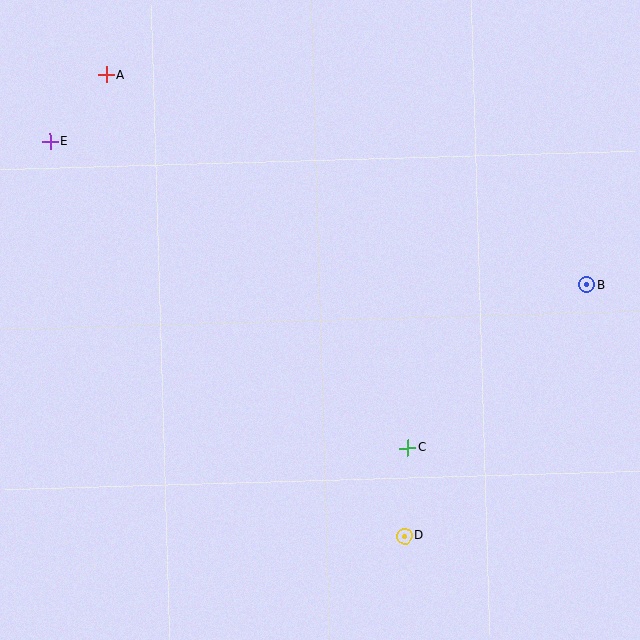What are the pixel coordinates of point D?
Point D is at (404, 536).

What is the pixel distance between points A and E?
The distance between A and E is 87 pixels.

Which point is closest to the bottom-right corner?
Point D is closest to the bottom-right corner.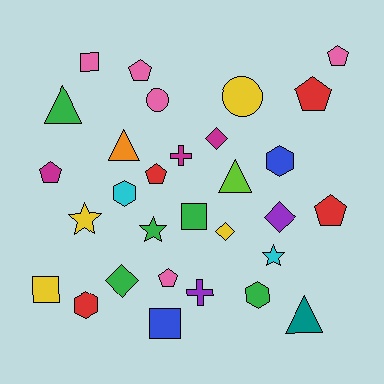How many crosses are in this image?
There are 2 crosses.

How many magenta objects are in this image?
There are 3 magenta objects.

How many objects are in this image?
There are 30 objects.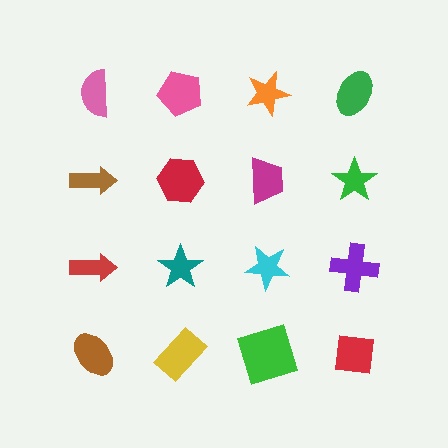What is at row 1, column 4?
A green ellipse.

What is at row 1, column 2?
A pink pentagon.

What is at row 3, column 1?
A red arrow.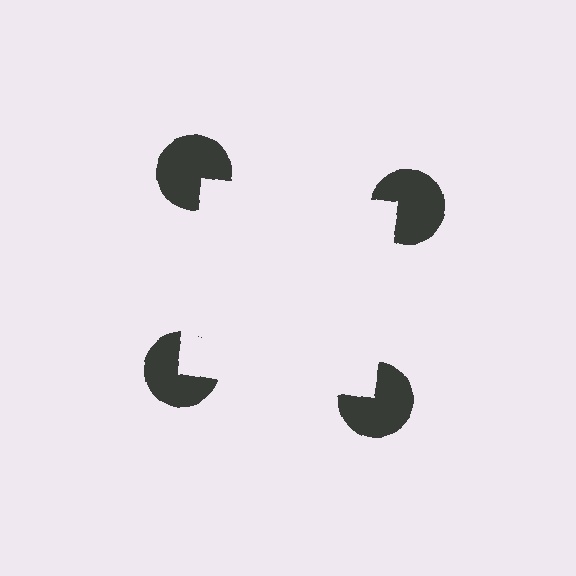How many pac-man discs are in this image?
There are 4 — one at each vertex of the illusory square.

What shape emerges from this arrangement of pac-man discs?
An illusory square — its edges are inferred from the aligned wedge cuts in the pac-man discs, not physically drawn.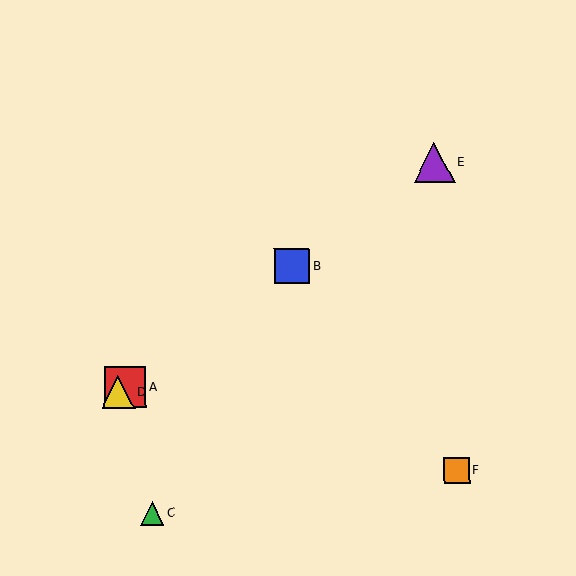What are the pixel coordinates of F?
Object F is at (457, 470).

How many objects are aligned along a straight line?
4 objects (A, B, D, E) are aligned along a straight line.